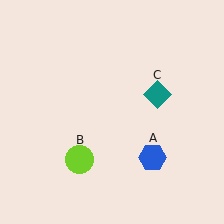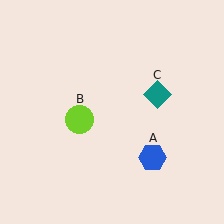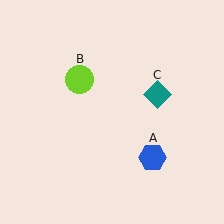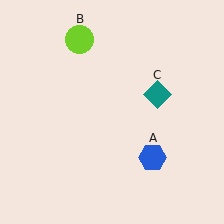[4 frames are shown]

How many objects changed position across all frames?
1 object changed position: lime circle (object B).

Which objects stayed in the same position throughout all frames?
Blue hexagon (object A) and teal diamond (object C) remained stationary.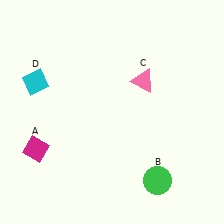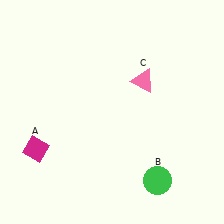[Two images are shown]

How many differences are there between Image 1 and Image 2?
There is 1 difference between the two images.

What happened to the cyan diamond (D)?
The cyan diamond (D) was removed in Image 2. It was in the top-left area of Image 1.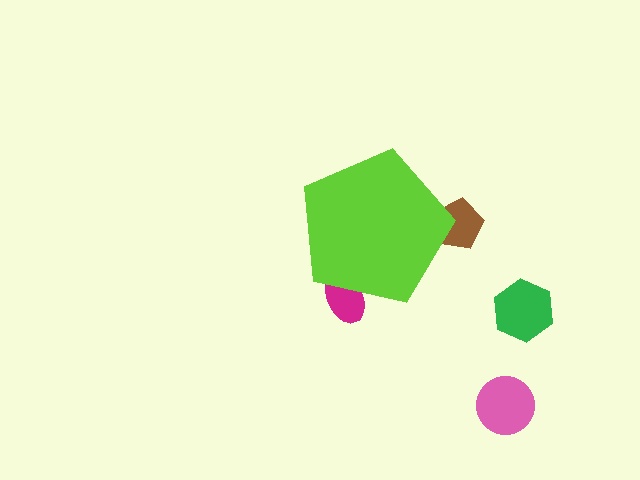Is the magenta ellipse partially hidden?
Yes, the magenta ellipse is partially hidden behind the lime pentagon.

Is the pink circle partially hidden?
No, the pink circle is fully visible.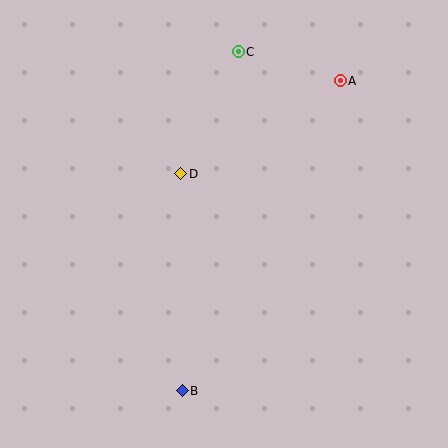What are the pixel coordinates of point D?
Point D is at (181, 174).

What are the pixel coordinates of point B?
Point B is at (182, 391).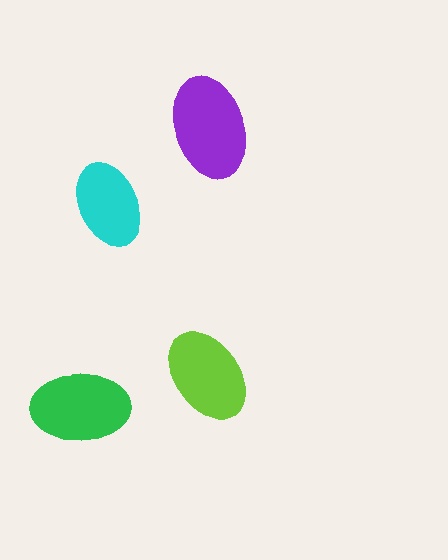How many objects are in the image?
There are 4 objects in the image.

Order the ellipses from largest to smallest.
the purple one, the green one, the lime one, the cyan one.